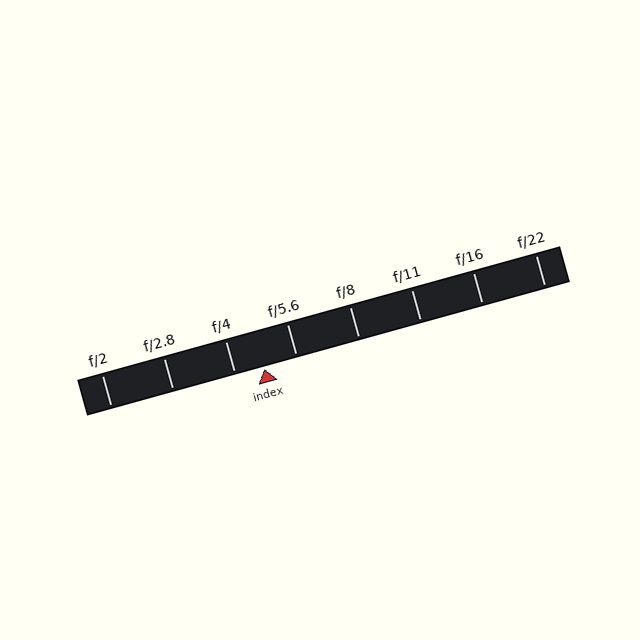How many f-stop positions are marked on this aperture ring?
There are 8 f-stop positions marked.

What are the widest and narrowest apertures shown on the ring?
The widest aperture shown is f/2 and the narrowest is f/22.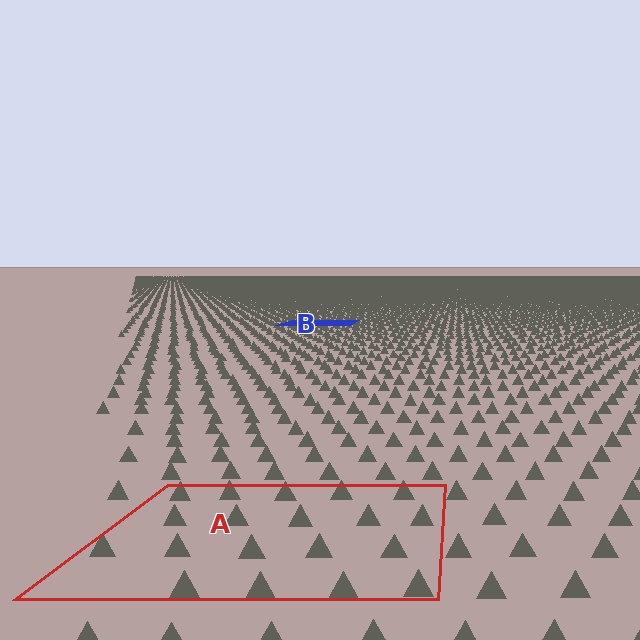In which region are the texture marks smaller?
The texture marks are smaller in region B, because it is farther away.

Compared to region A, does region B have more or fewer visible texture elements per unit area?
Region B has more texture elements per unit area — they are packed more densely because it is farther away.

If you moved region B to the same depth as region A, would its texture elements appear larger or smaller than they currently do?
They would appear larger. At a closer depth, the same texture elements are projected at a bigger on-screen size.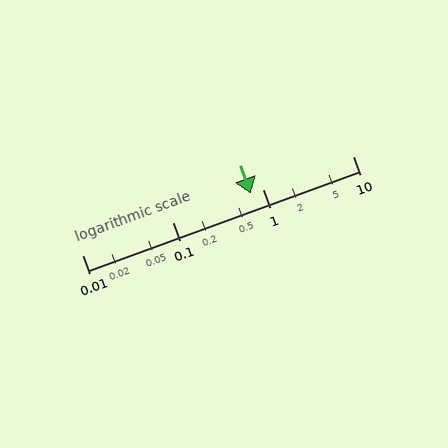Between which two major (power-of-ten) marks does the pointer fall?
The pointer is between 0.1 and 1.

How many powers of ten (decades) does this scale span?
The scale spans 3 decades, from 0.01 to 10.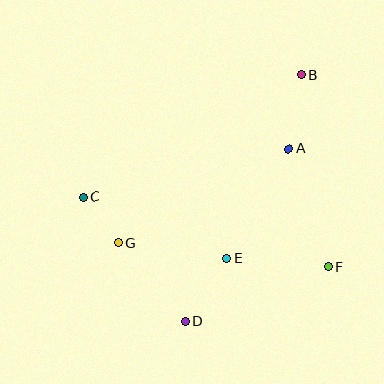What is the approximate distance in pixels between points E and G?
The distance between E and G is approximately 110 pixels.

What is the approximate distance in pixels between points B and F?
The distance between B and F is approximately 194 pixels.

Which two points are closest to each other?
Points C and G are closest to each other.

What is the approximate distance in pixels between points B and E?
The distance between B and E is approximately 198 pixels.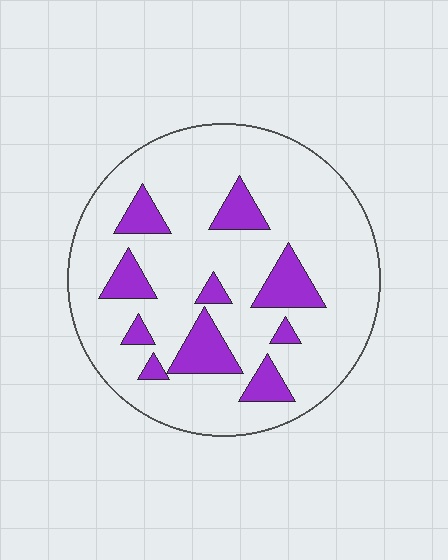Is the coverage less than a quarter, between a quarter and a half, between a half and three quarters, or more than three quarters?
Less than a quarter.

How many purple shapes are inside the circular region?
10.